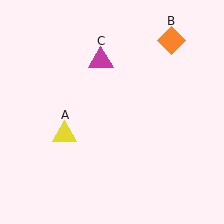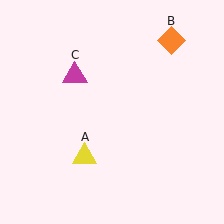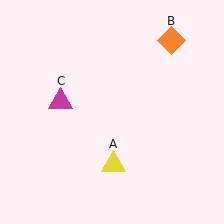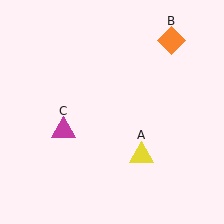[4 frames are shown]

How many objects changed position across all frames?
2 objects changed position: yellow triangle (object A), magenta triangle (object C).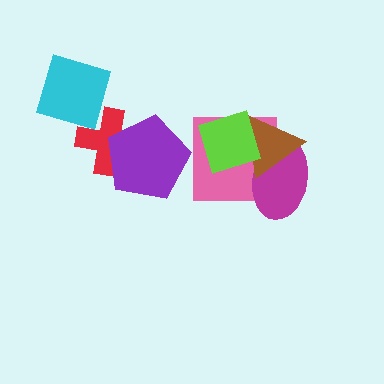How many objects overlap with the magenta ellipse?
3 objects overlap with the magenta ellipse.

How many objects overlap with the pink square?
3 objects overlap with the pink square.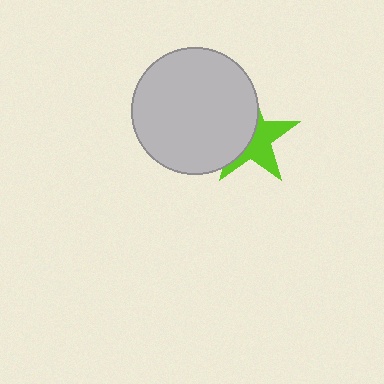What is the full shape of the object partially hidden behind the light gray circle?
The partially hidden object is a lime star.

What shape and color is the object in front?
The object in front is a light gray circle.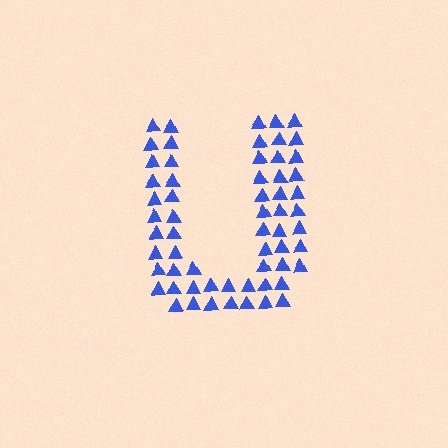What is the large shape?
The large shape is the letter U.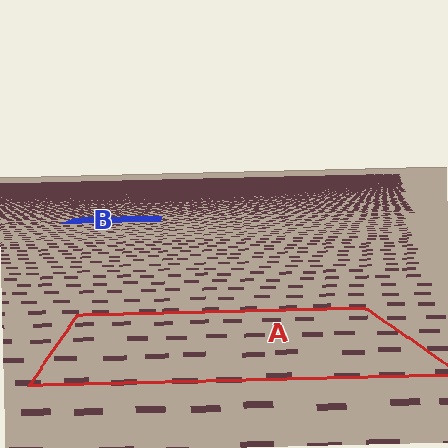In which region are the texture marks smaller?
The texture marks are smaller in region B, because it is farther away.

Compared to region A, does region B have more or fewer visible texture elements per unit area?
Region B has more texture elements per unit area — they are packed more densely because it is farther away.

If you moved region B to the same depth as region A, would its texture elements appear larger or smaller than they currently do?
They would appear larger. At a closer depth, the same texture elements are projected at a bigger on-screen size.